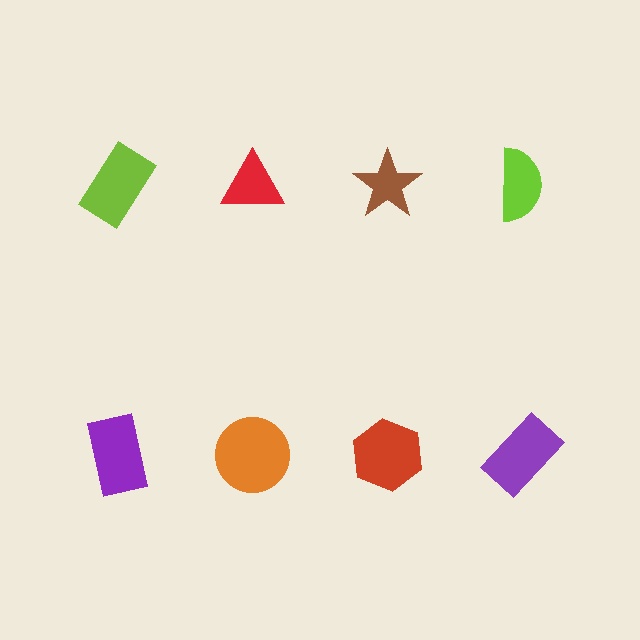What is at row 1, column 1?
A lime rectangle.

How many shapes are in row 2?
4 shapes.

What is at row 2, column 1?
A purple rectangle.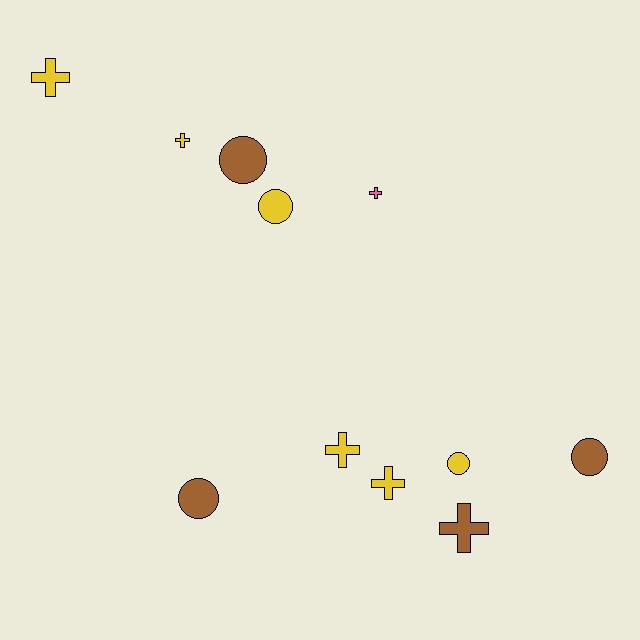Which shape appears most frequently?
Cross, with 6 objects.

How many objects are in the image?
There are 11 objects.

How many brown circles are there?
There are 3 brown circles.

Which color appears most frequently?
Yellow, with 6 objects.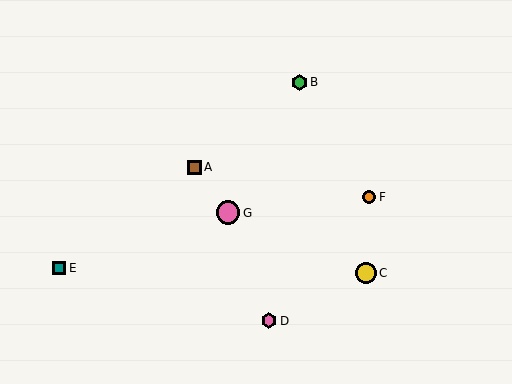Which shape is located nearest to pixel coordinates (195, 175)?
The brown square (labeled A) at (195, 167) is nearest to that location.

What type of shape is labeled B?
Shape B is a green hexagon.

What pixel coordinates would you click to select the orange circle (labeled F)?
Click at (369, 197) to select the orange circle F.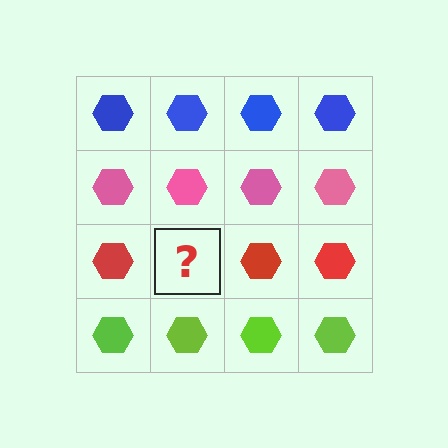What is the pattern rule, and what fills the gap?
The rule is that each row has a consistent color. The gap should be filled with a red hexagon.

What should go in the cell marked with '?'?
The missing cell should contain a red hexagon.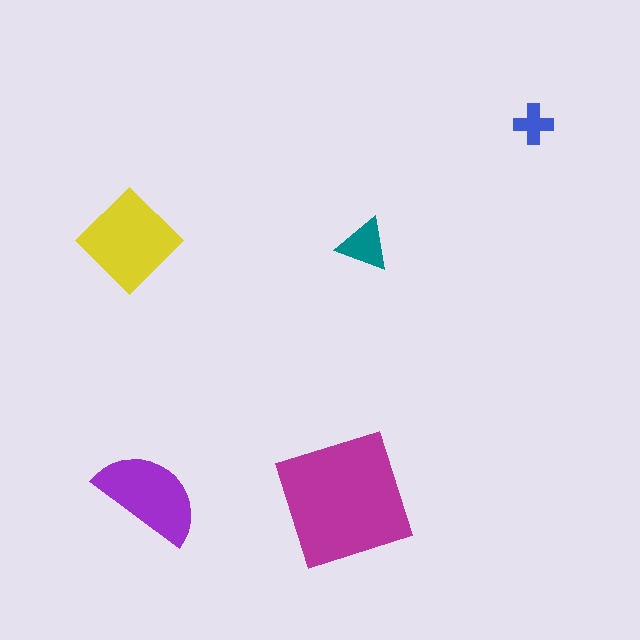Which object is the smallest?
The blue cross.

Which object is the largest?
The magenta square.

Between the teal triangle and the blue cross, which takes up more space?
The teal triangle.